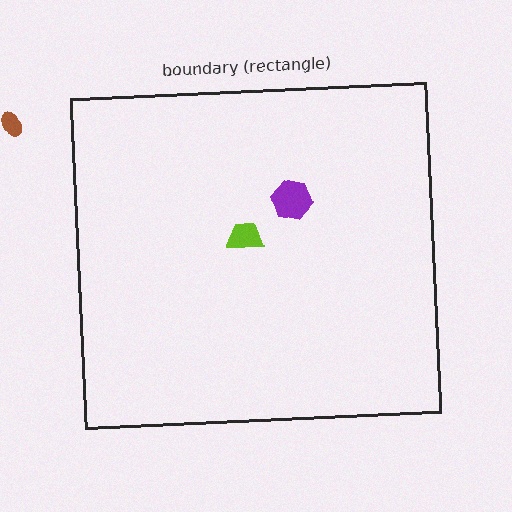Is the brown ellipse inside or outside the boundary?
Outside.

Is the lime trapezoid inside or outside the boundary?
Inside.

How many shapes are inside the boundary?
2 inside, 1 outside.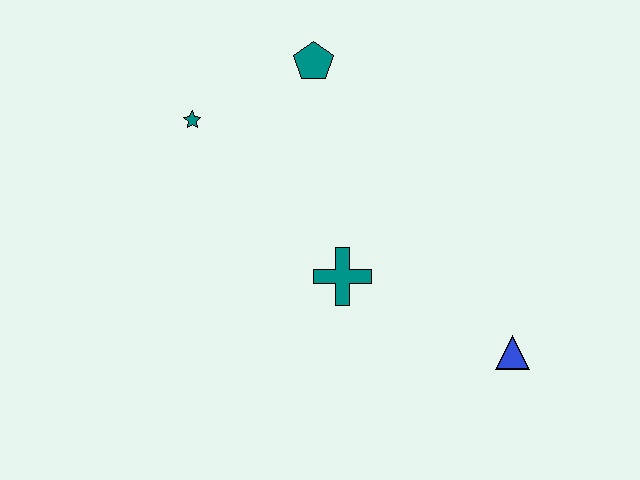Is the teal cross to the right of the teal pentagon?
Yes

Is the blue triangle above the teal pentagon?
No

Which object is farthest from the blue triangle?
The teal star is farthest from the blue triangle.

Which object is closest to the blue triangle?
The teal cross is closest to the blue triangle.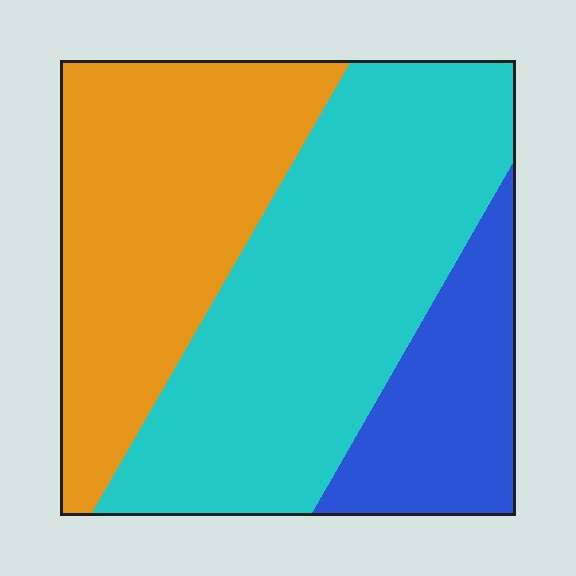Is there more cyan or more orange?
Cyan.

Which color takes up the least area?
Blue, at roughly 20%.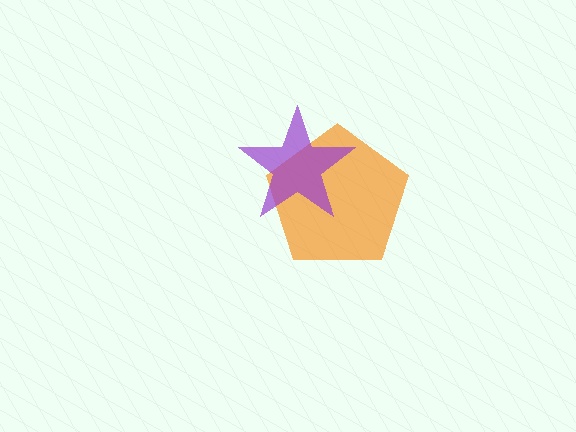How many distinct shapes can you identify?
There are 2 distinct shapes: an orange pentagon, a purple star.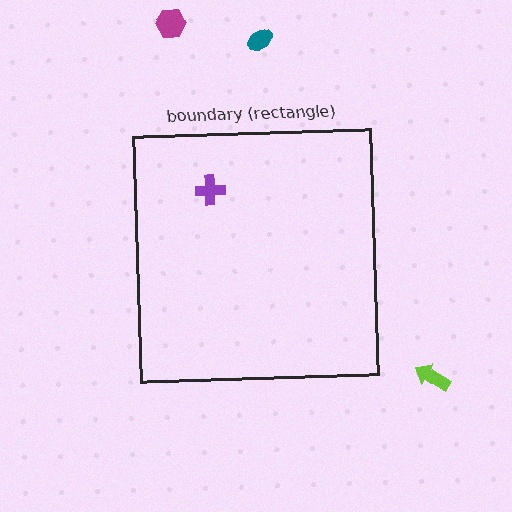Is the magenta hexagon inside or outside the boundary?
Outside.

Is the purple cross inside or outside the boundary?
Inside.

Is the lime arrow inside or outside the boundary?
Outside.